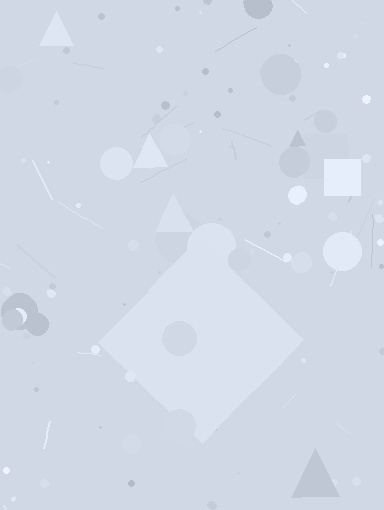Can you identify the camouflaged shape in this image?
The camouflaged shape is a diamond.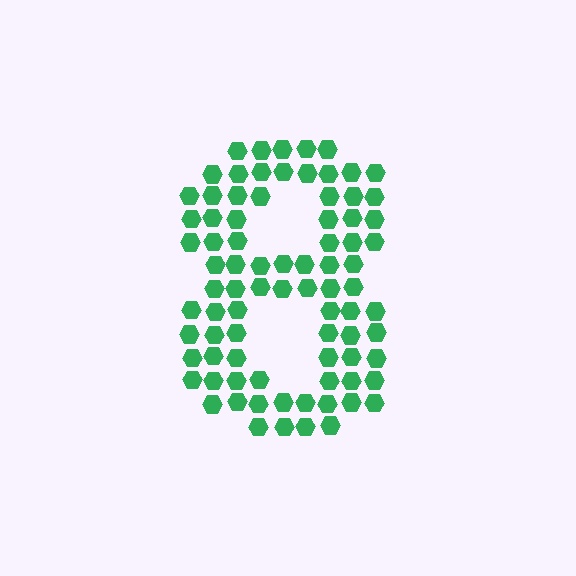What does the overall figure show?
The overall figure shows the digit 8.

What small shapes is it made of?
It is made of small hexagons.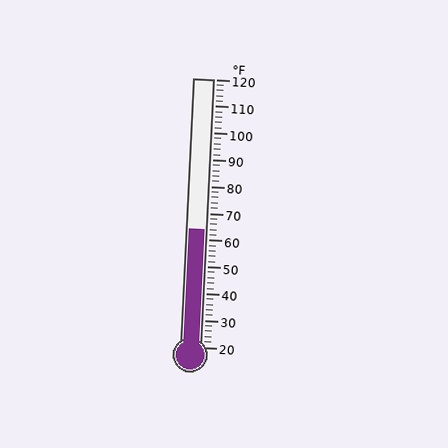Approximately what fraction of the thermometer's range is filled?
The thermometer is filled to approximately 45% of its range.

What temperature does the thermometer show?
The thermometer shows approximately 64°F.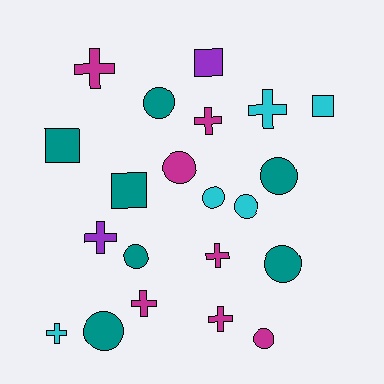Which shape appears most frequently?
Circle, with 9 objects.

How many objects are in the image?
There are 21 objects.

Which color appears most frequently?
Magenta, with 7 objects.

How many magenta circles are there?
There are 2 magenta circles.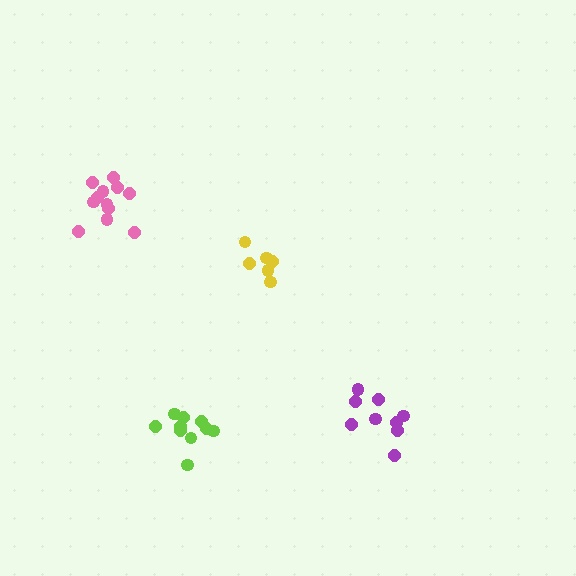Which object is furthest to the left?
The pink cluster is leftmost.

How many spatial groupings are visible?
There are 4 spatial groupings.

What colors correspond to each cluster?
The clusters are colored: yellow, purple, pink, lime.